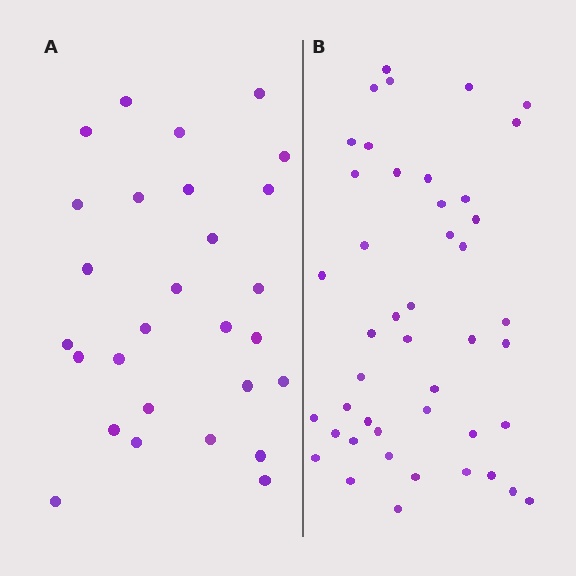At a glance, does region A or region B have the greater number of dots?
Region B (the right region) has more dots.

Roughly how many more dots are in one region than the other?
Region B has approximately 15 more dots than region A.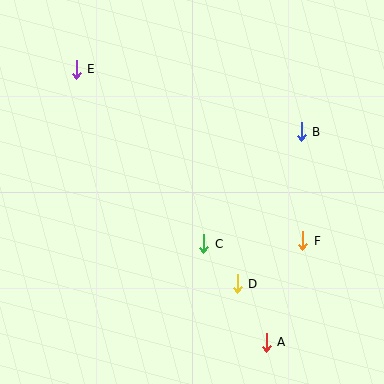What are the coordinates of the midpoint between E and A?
The midpoint between E and A is at (171, 206).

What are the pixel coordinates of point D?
Point D is at (237, 284).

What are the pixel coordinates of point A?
Point A is at (266, 342).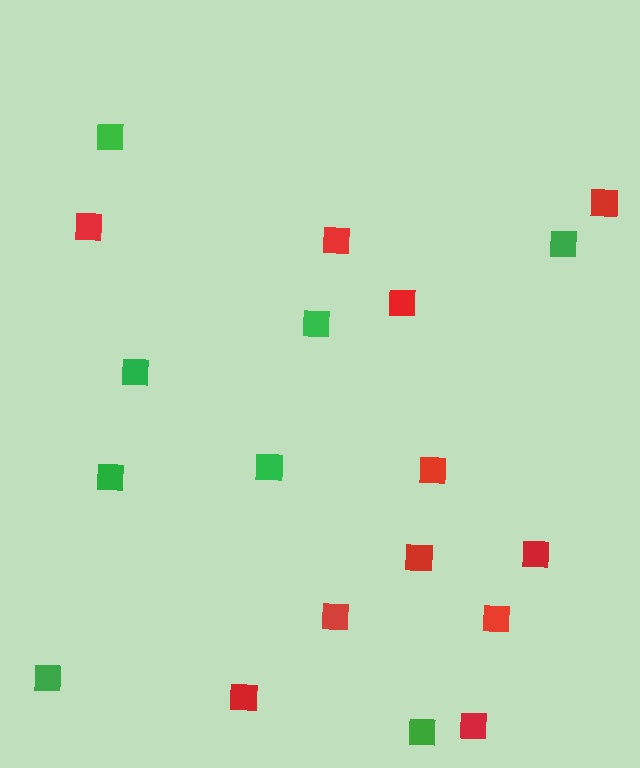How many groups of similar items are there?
There are 2 groups: one group of green squares (8) and one group of red squares (11).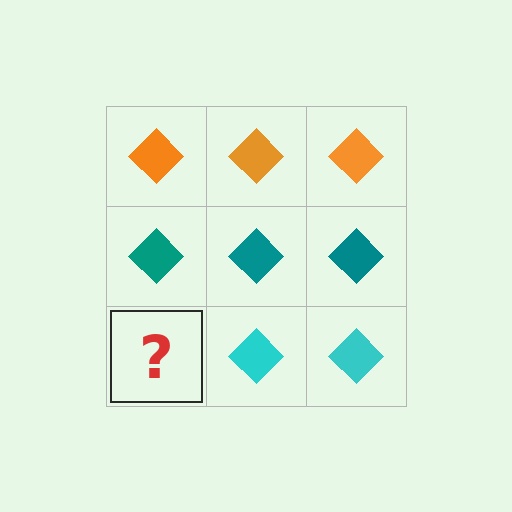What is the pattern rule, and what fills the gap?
The rule is that each row has a consistent color. The gap should be filled with a cyan diamond.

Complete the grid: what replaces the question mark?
The question mark should be replaced with a cyan diamond.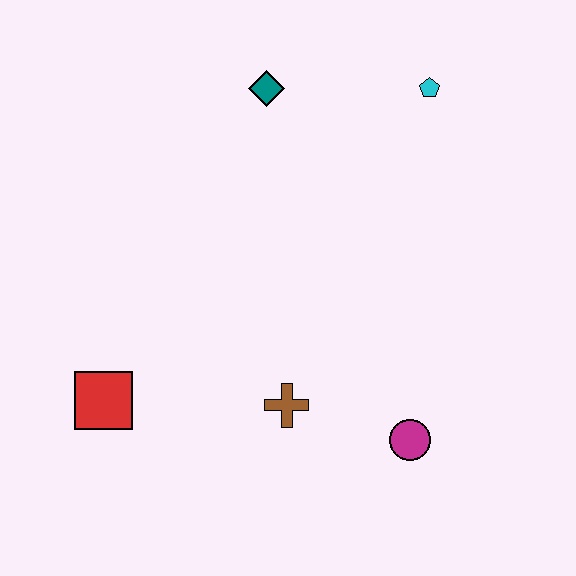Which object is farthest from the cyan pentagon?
The red square is farthest from the cyan pentagon.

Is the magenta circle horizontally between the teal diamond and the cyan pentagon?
Yes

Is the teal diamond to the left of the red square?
No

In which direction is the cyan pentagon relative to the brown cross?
The cyan pentagon is above the brown cross.